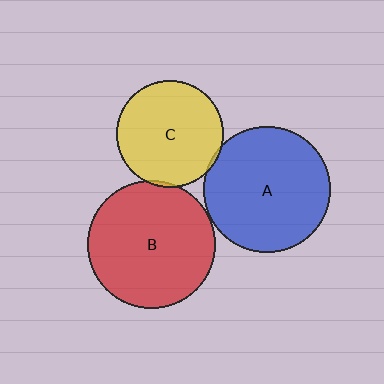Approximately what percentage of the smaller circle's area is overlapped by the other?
Approximately 5%.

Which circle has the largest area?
Circle B (red).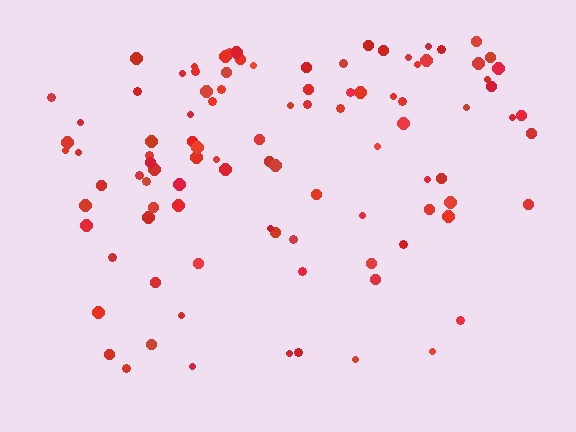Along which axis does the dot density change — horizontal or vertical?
Vertical.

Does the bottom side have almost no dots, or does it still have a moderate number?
Still a moderate number, just noticeably fewer than the top.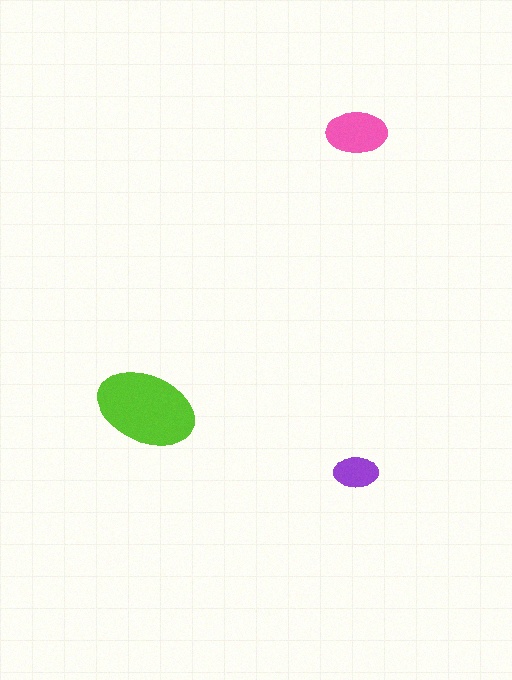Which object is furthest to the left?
The lime ellipse is leftmost.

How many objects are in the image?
There are 3 objects in the image.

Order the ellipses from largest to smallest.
the lime one, the pink one, the purple one.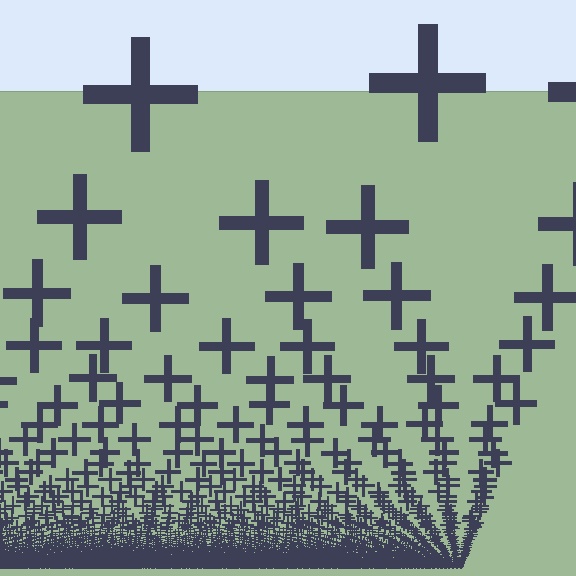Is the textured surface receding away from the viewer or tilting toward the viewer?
The surface appears to tilt toward the viewer. Texture elements get larger and sparser toward the top.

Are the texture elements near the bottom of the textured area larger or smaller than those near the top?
Smaller. The gradient is inverted — elements near the bottom are smaller and denser.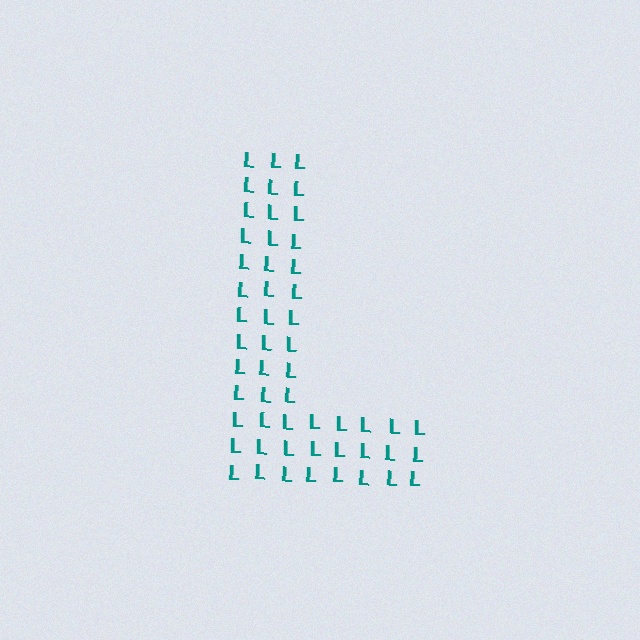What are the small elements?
The small elements are letter L's.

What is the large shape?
The large shape is the letter L.